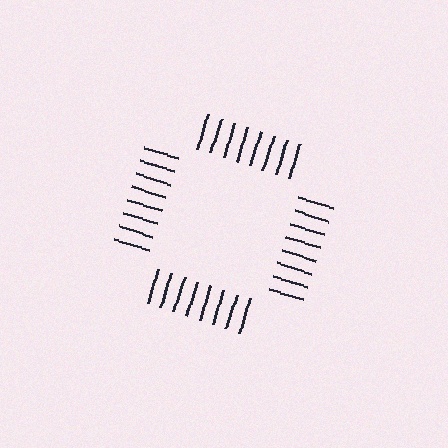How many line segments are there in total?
32 — 8 along each of the 4 edges.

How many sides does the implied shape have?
4 sides — the line-ends trace a square.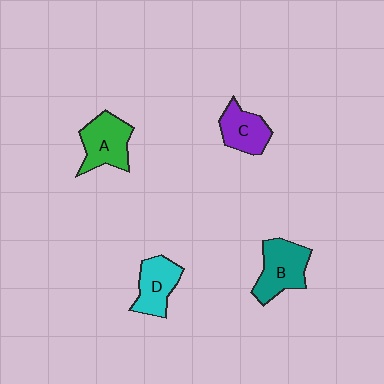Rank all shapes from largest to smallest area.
From largest to smallest: B (teal), A (green), D (cyan), C (purple).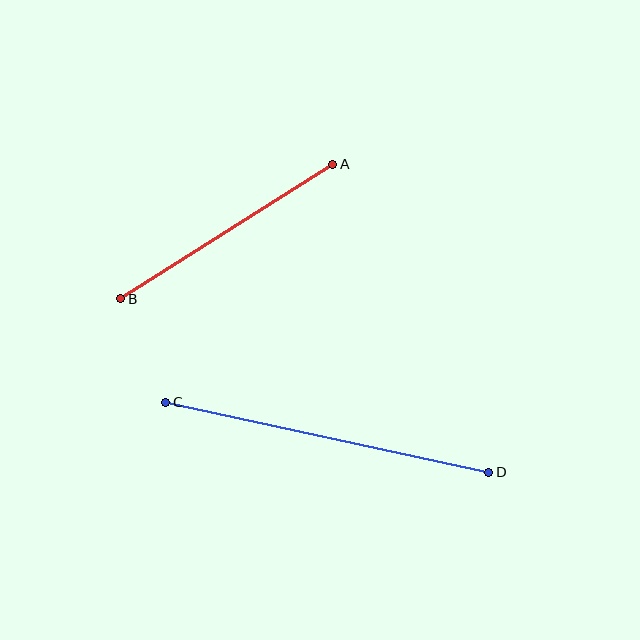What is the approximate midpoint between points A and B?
The midpoint is at approximately (227, 231) pixels.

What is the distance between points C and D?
The distance is approximately 330 pixels.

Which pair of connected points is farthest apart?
Points C and D are farthest apart.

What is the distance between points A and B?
The distance is approximately 251 pixels.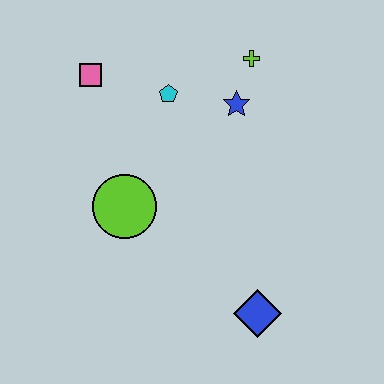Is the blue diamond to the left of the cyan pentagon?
No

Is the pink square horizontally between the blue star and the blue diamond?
No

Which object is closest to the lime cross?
The blue star is closest to the lime cross.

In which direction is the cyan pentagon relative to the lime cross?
The cyan pentagon is to the left of the lime cross.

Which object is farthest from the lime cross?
The blue diamond is farthest from the lime cross.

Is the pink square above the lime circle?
Yes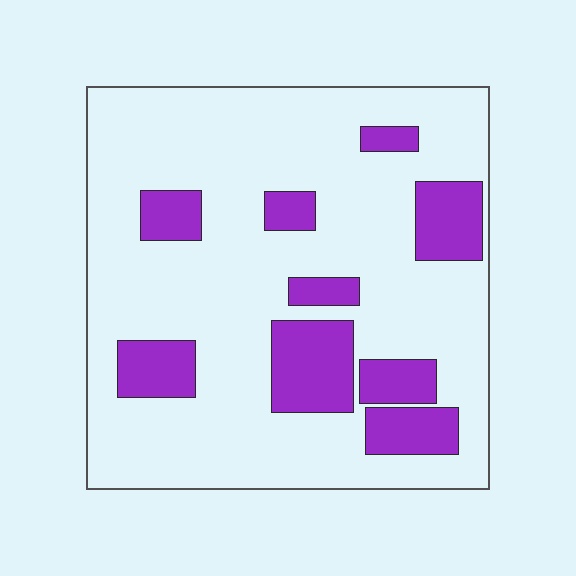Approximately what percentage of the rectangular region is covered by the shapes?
Approximately 20%.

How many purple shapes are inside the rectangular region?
9.